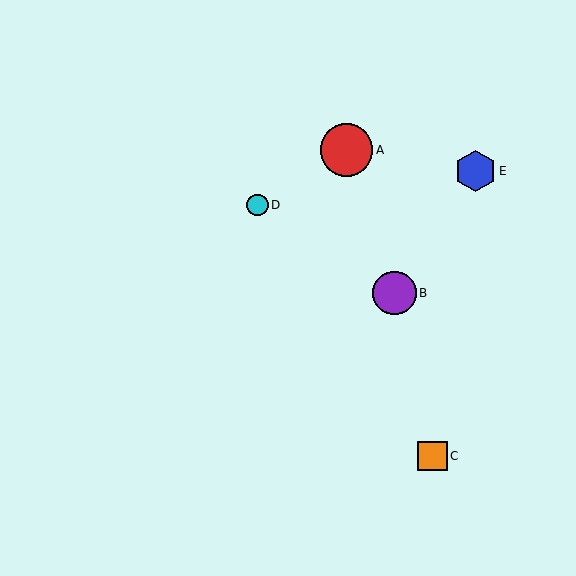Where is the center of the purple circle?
The center of the purple circle is at (395, 293).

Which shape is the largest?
The red circle (labeled A) is the largest.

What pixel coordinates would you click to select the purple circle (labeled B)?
Click at (395, 293) to select the purple circle B.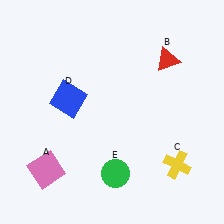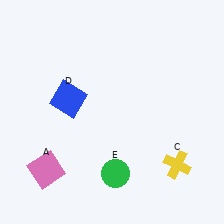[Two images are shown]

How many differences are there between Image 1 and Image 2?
There is 1 difference between the two images.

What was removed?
The red triangle (B) was removed in Image 2.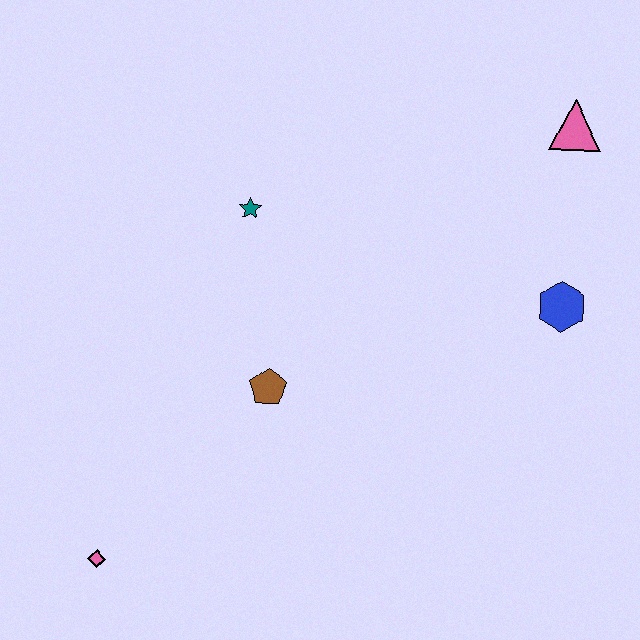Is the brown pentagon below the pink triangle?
Yes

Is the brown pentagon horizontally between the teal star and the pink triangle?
Yes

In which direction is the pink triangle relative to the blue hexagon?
The pink triangle is above the blue hexagon.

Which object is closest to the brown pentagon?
The teal star is closest to the brown pentagon.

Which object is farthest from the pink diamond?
The pink triangle is farthest from the pink diamond.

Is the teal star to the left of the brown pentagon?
Yes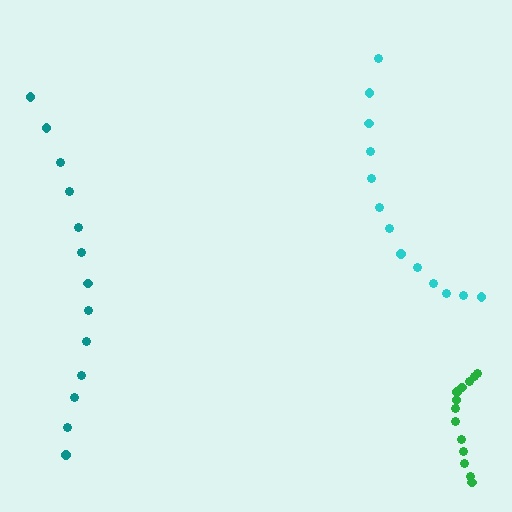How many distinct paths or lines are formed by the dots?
There are 3 distinct paths.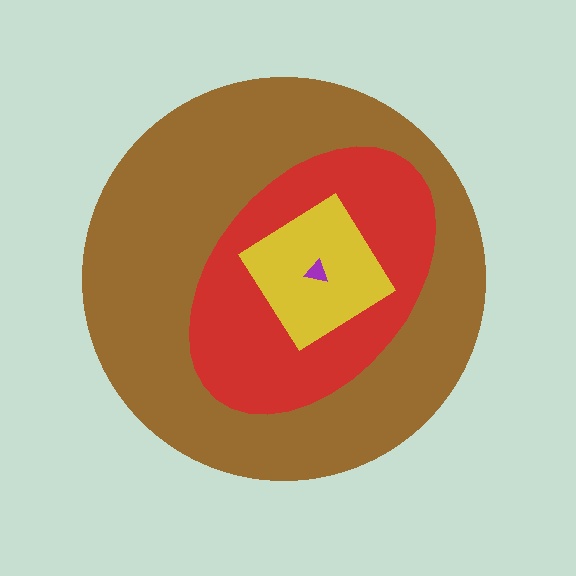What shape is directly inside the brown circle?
The red ellipse.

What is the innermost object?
The purple triangle.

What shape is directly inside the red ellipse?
The yellow diamond.